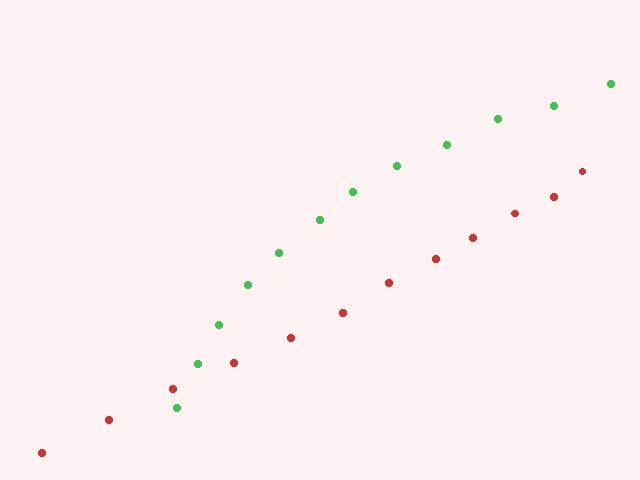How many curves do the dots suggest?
There are 2 distinct paths.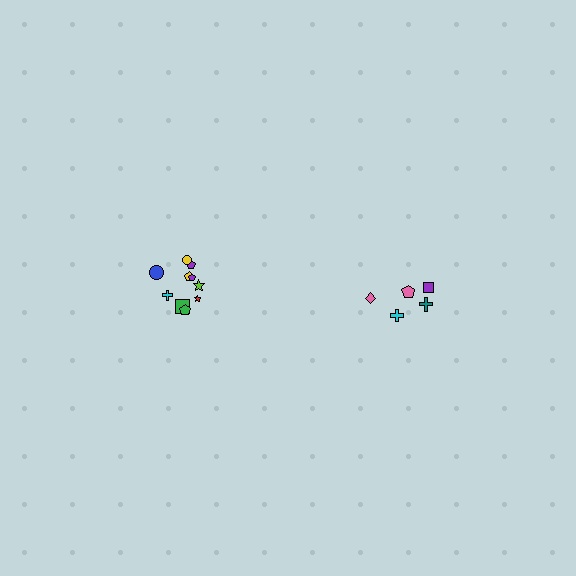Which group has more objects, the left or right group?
The left group.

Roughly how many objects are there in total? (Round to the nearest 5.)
Roughly 15 objects in total.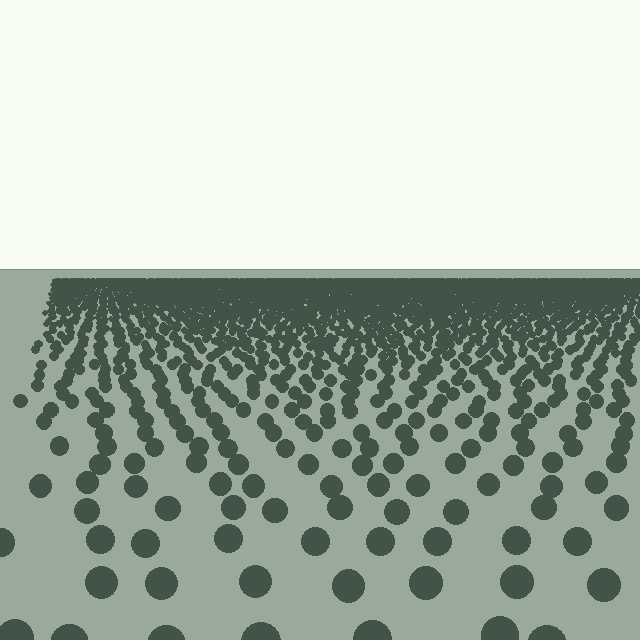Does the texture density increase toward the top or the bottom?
Density increases toward the top.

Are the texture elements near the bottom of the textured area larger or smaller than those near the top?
Larger. Near the bottom, elements are closer to the viewer and appear at a bigger on-screen size.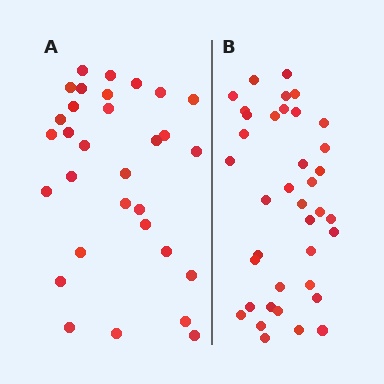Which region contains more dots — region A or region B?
Region B (the right region) has more dots.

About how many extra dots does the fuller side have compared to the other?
Region B has roughly 8 or so more dots than region A.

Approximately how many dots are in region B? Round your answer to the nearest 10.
About 40 dots. (The exact count is 38, which rounds to 40.)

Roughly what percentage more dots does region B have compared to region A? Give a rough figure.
About 25% more.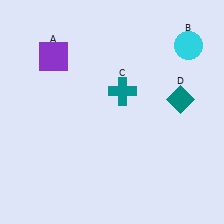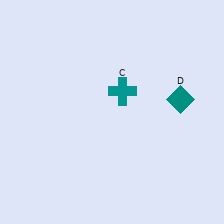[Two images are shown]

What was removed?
The cyan circle (B), the purple square (A) were removed in Image 2.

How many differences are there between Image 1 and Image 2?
There are 2 differences between the two images.